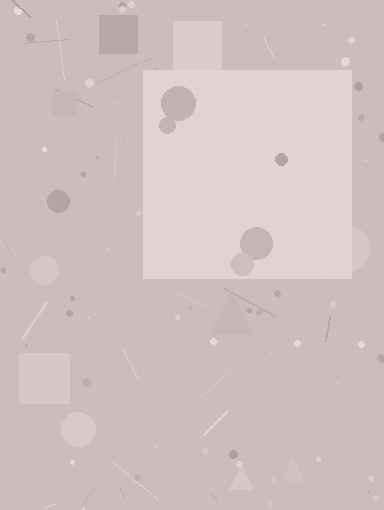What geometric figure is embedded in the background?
A square is embedded in the background.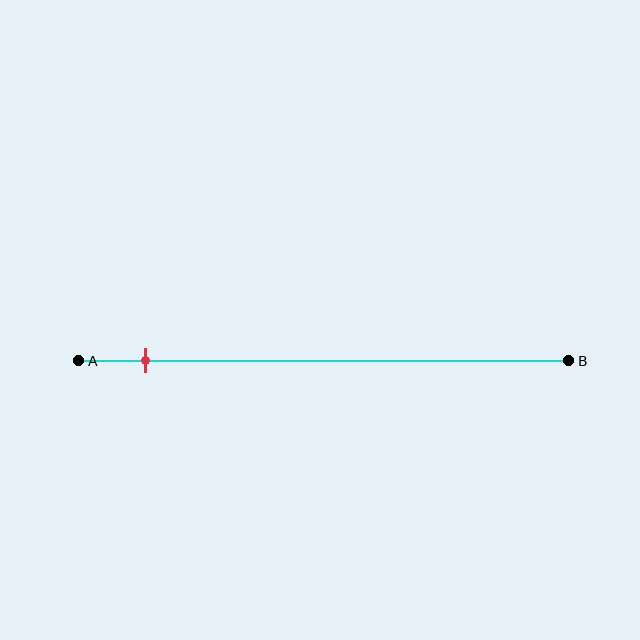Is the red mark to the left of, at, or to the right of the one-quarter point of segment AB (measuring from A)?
The red mark is to the left of the one-quarter point of segment AB.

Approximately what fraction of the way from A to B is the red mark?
The red mark is approximately 15% of the way from A to B.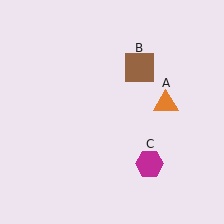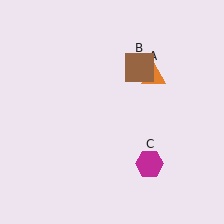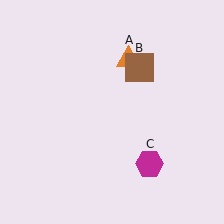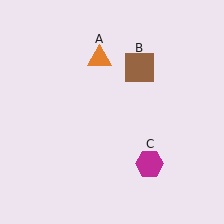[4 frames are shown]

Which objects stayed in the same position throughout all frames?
Brown square (object B) and magenta hexagon (object C) remained stationary.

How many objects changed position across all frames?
1 object changed position: orange triangle (object A).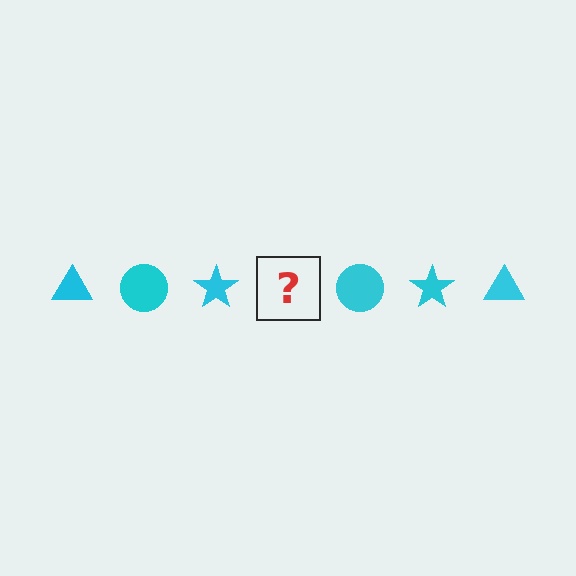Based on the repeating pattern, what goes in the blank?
The blank should be a cyan triangle.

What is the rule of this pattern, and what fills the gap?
The rule is that the pattern cycles through triangle, circle, star shapes in cyan. The gap should be filled with a cyan triangle.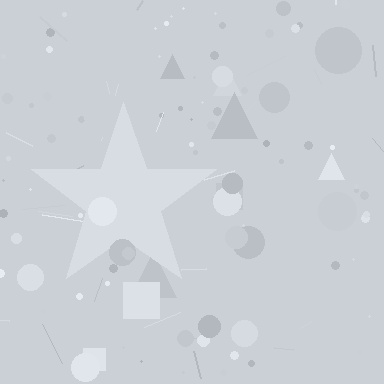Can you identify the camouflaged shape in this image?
The camouflaged shape is a star.